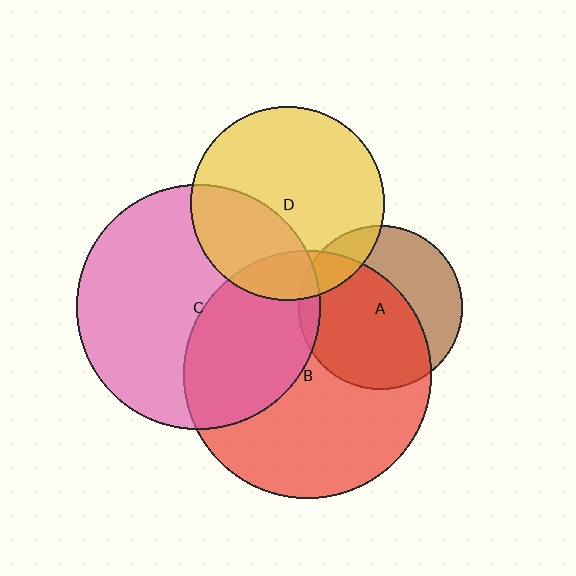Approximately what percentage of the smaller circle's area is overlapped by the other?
Approximately 15%.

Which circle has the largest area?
Circle B (red).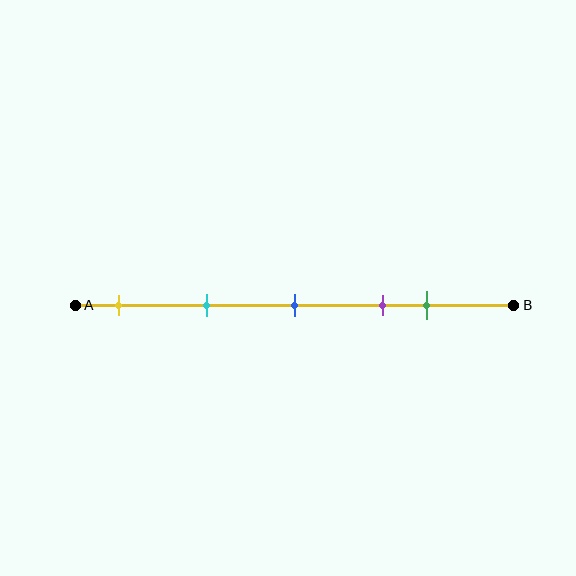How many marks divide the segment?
There are 5 marks dividing the segment.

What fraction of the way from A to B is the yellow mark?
The yellow mark is approximately 10% (0.1) of the way from A to B.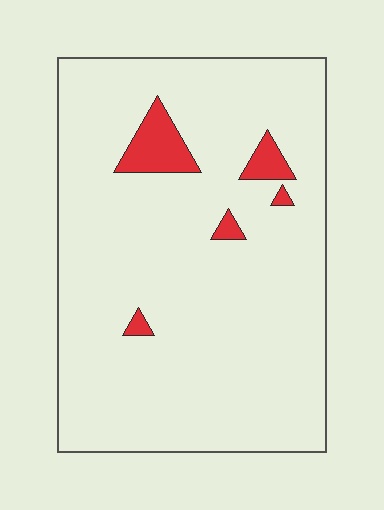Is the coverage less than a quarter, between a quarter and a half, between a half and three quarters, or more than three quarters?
Less than a quarter.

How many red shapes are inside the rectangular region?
5.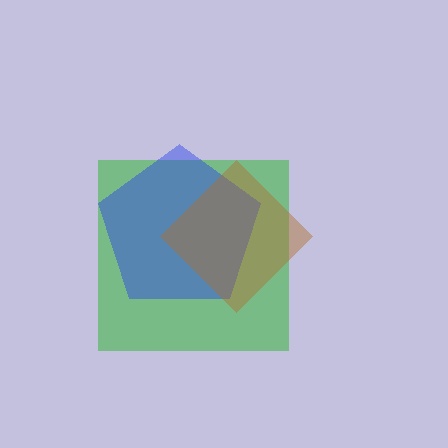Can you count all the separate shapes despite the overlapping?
Yes, there are 3 separate shapes.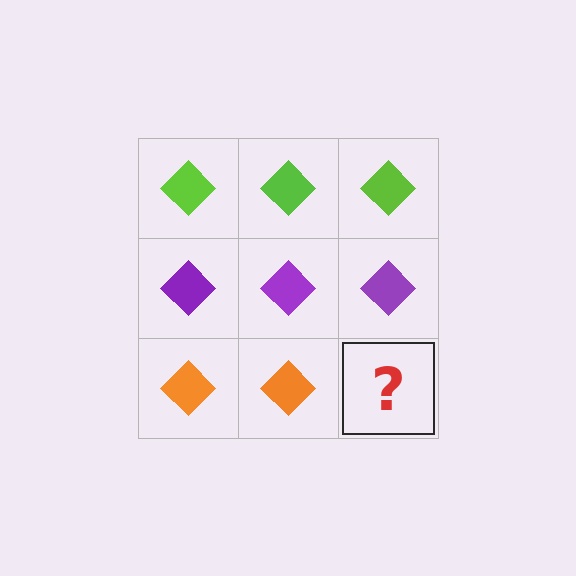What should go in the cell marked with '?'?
The missing cell should contain an orange diamond.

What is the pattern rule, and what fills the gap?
The rule is that each row has a consistent color. The gap should be filled with an orange diamond.